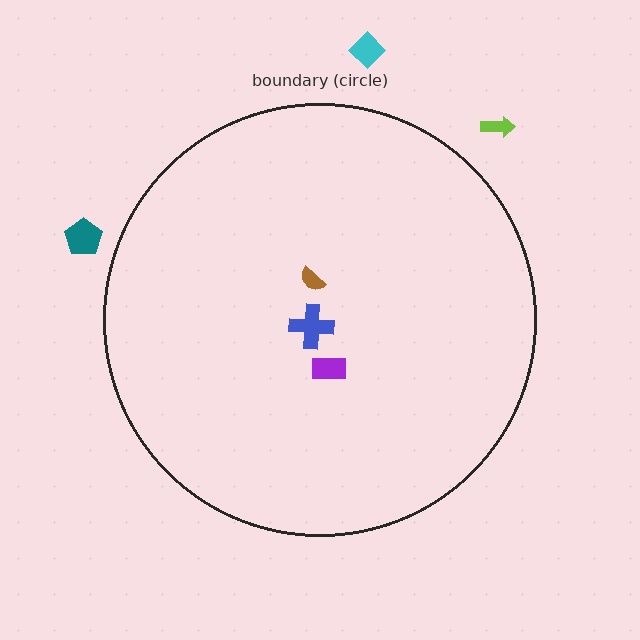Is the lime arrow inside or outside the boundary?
Outside.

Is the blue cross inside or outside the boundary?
Inside.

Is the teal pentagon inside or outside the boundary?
Outside.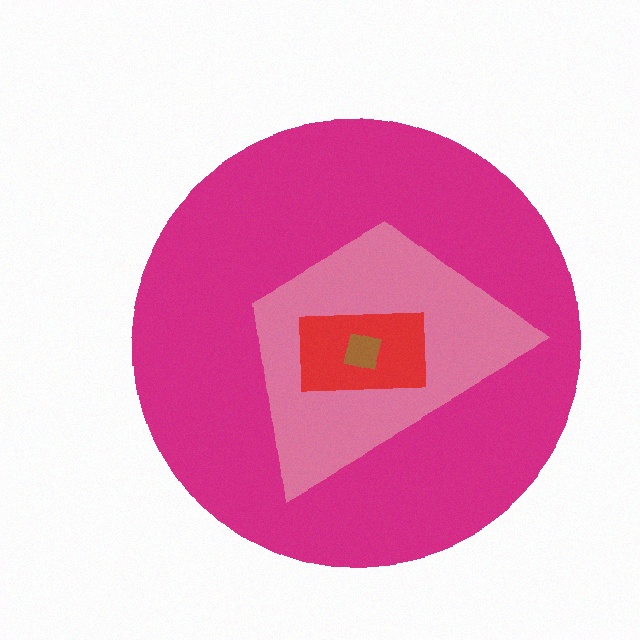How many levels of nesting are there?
4.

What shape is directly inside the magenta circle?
The pink trapezoid.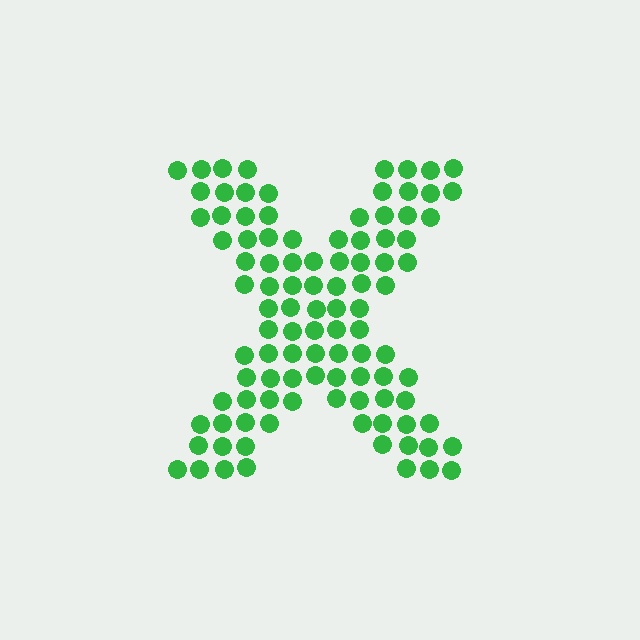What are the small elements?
The small elements are circles.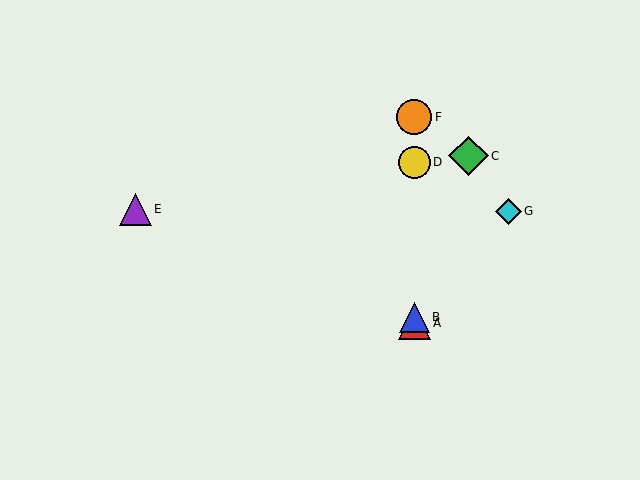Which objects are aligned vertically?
Objects A, B, D, F are aligned vertically.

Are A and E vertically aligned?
No, A is at x≈414 and E is at x≈135.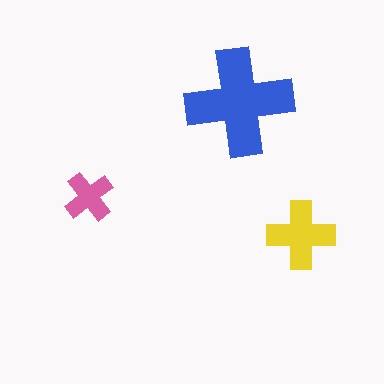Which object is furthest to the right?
The yellow cross is rightmost.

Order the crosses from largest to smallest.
the blue one, the yellow one, the pink one.